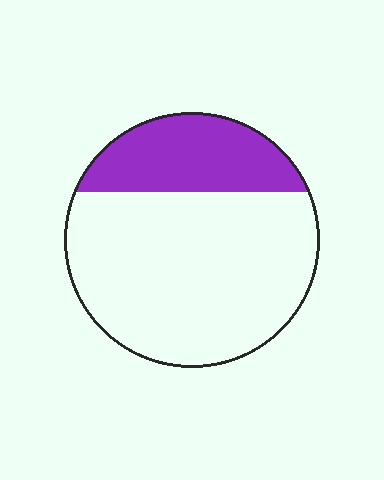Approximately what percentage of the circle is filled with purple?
Approximately 25%.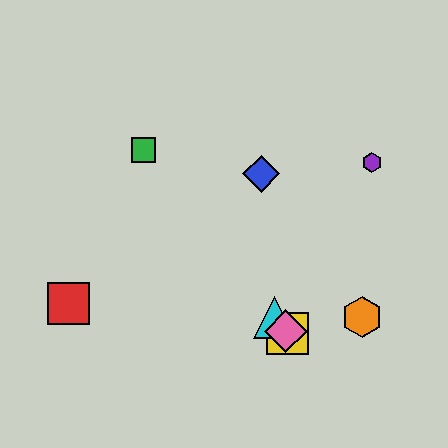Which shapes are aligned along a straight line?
The green square, the yellow square, the cyan triangle, the pink diamond are aligned along a straight line.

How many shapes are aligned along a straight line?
4 shapes (the green square, the yellow square, the cyan triangle, the pink diamond) are aligned along a straight line.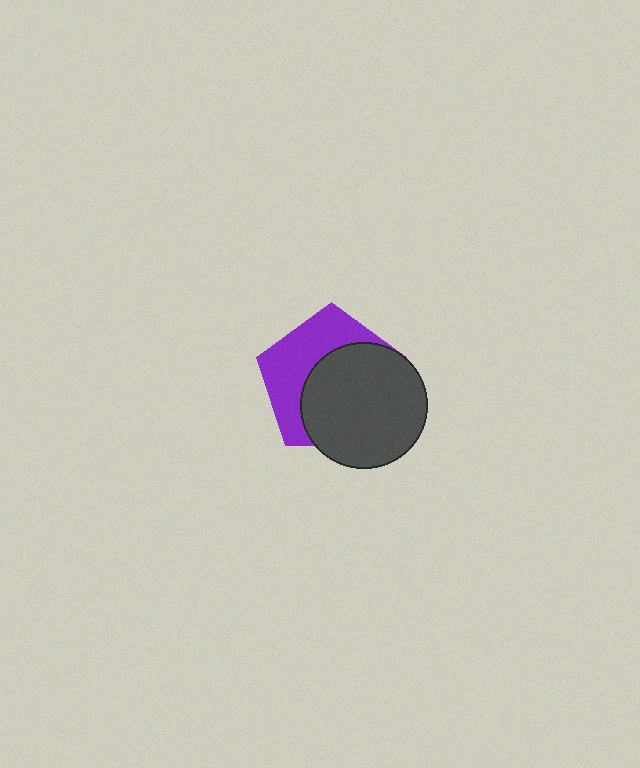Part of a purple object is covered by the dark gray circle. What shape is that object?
It is a pentagon.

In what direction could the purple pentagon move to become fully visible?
The purple pentagon could move toward the upper-left. That would shift it out from behind the dark gray circle entirely.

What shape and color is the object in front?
The object in front is a dark gray circle.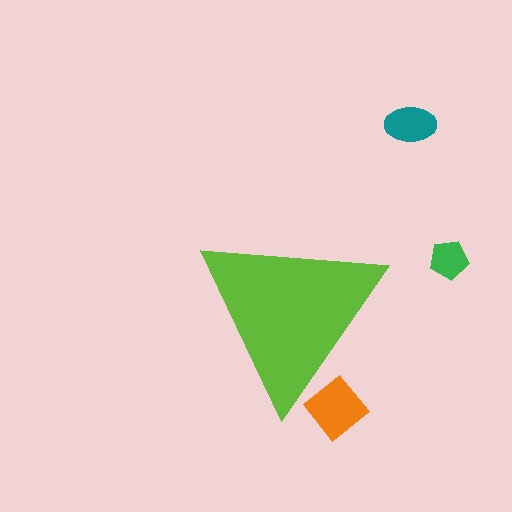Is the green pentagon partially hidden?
No, the green pentagon is fully visible.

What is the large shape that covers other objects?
A lime triangle.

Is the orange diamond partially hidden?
Yes, the orange diamond is partially hidden behind the lime triangle.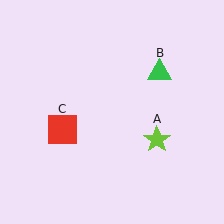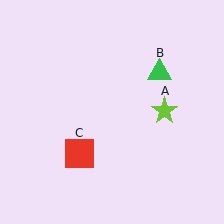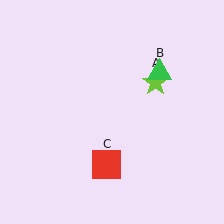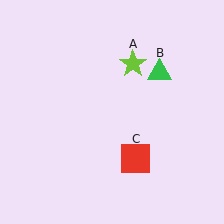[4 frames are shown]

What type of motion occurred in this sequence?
The lime star (object A), red square (object C) rotated counterclockwise around the center of the scene.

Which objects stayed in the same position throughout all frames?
Green triangle (object B) remained stationary.